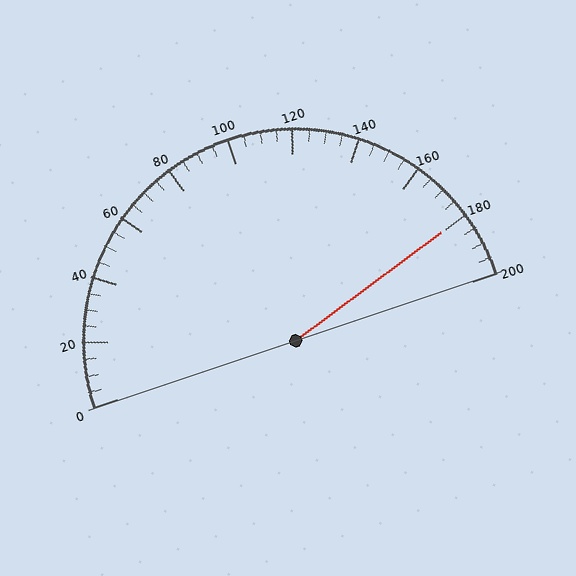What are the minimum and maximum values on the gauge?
The gauge ranges from 0 to 200.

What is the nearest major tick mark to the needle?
The nearest major tick mark is 180.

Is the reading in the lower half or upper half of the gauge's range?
The reading is in the upper half of the range (0 to 200).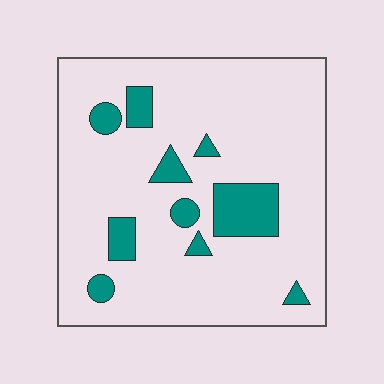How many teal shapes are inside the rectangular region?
10.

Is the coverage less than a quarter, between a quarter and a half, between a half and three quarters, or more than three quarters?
Less than a quarter.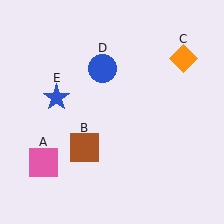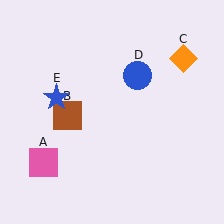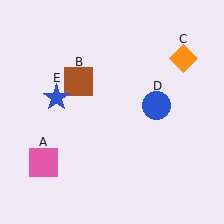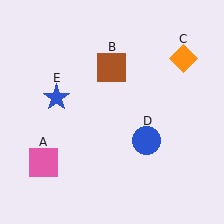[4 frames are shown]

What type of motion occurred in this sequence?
The brown square (object B), blue circle (object D) rotated clockwise around the center of the scene.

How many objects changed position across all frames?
2 objects changed position: brown square (object B), blue circle (object D).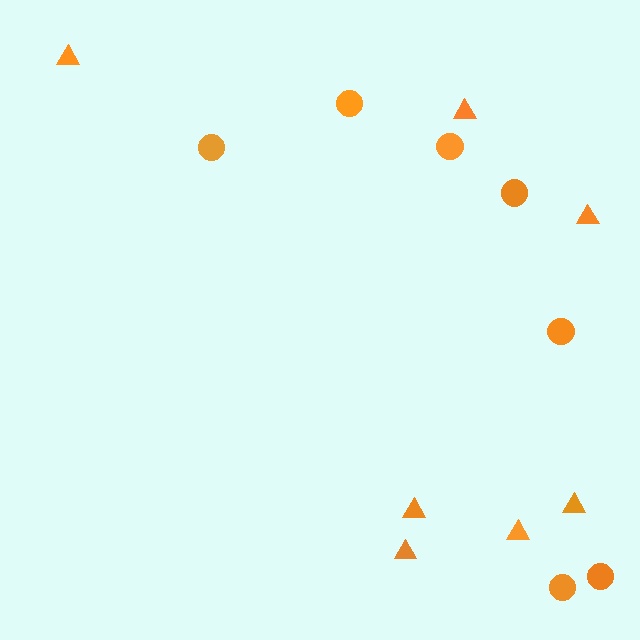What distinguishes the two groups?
There are 2 groups: one group of circles (7) and one group of triangles (7).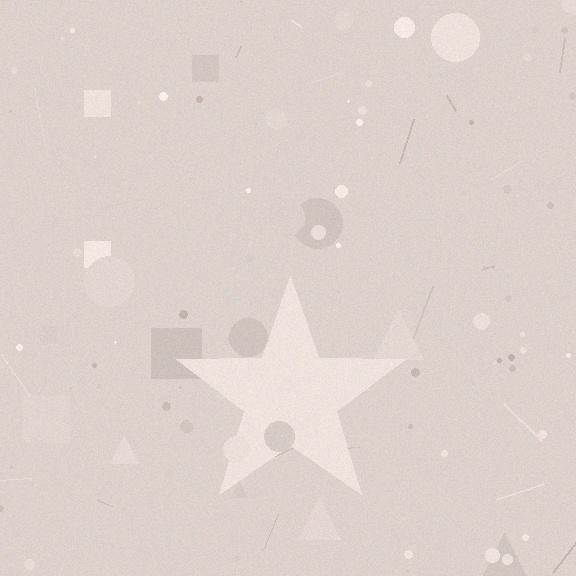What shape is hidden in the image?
A star is hidden in the image.